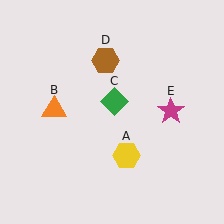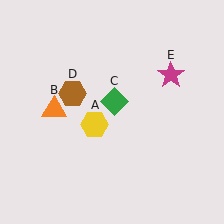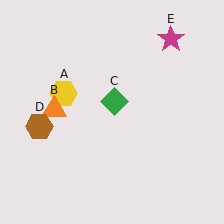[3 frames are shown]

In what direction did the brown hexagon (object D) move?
The brown hexagon (object D) moved down and to the left.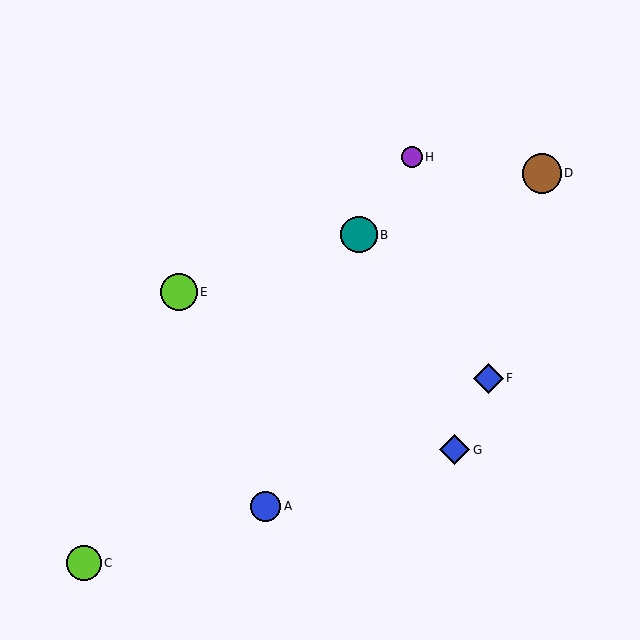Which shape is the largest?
The brown circle (labeled D) is the largest.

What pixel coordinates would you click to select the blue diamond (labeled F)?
Click at (489, 378) to select the blue diamond F.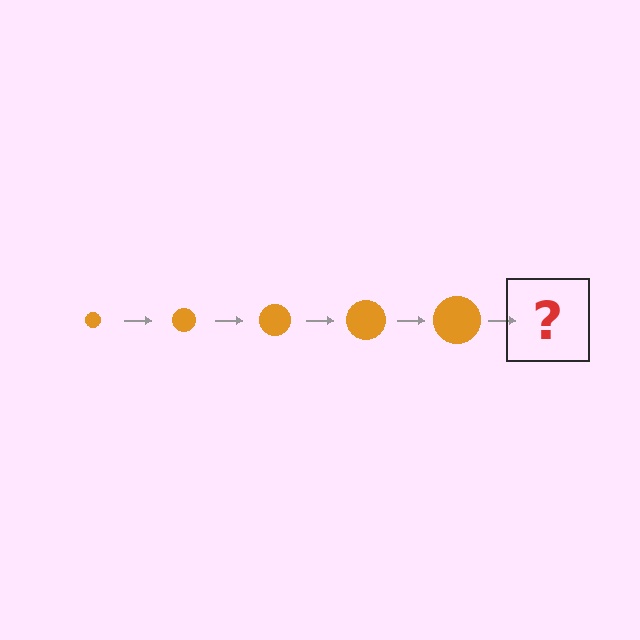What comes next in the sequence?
The next element should be an orange circle, larger than the previous one.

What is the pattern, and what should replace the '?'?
The pattern is that the circle gets progressively larger each step. The '?' should be an orange circle, larger than the previous one.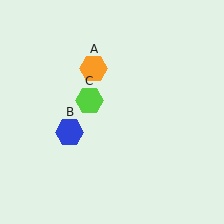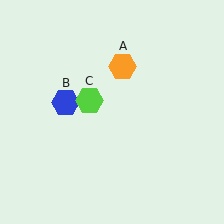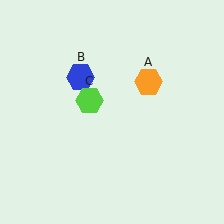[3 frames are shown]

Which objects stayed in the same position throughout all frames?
Lime hexagon (object C) remained stationary.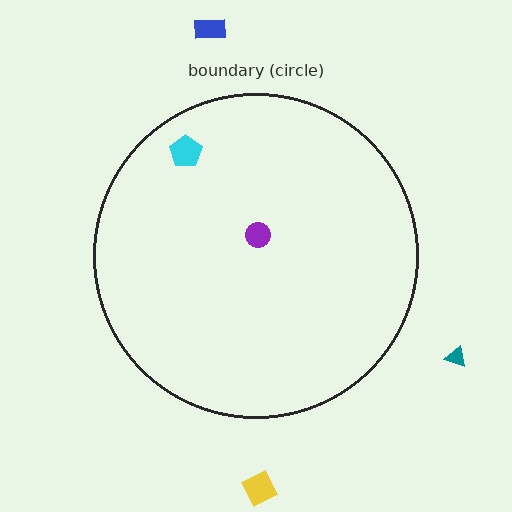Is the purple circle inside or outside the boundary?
Inside.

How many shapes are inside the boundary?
2 inside, 3 outside.